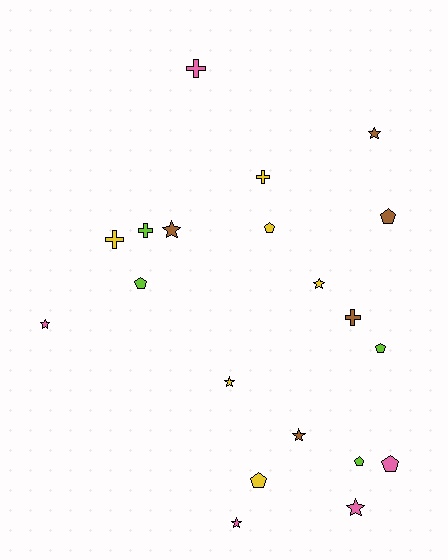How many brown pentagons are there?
There is 1 brown pentagon.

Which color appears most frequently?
Yellow, with 6 objects.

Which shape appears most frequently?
Star, with 8 objects.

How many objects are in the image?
There are 20 objects.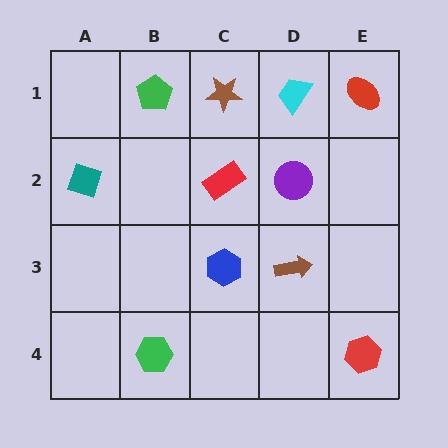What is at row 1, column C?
A brown star.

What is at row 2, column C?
A red rectangle.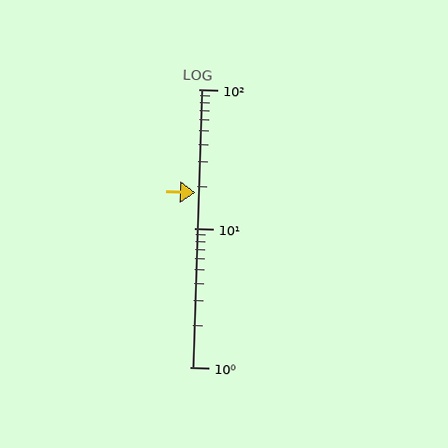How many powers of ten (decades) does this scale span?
The scale spans 2 decades, from 1 to 100.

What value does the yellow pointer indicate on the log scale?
The pointer indicates approximately 18.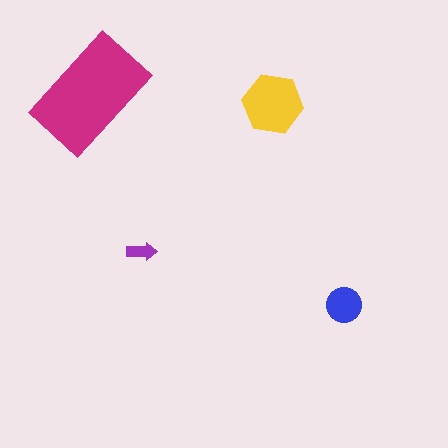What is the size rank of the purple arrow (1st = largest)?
4th.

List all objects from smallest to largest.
The purple arrow, the blue circle, the yellow hexagon, the magenta rectangle.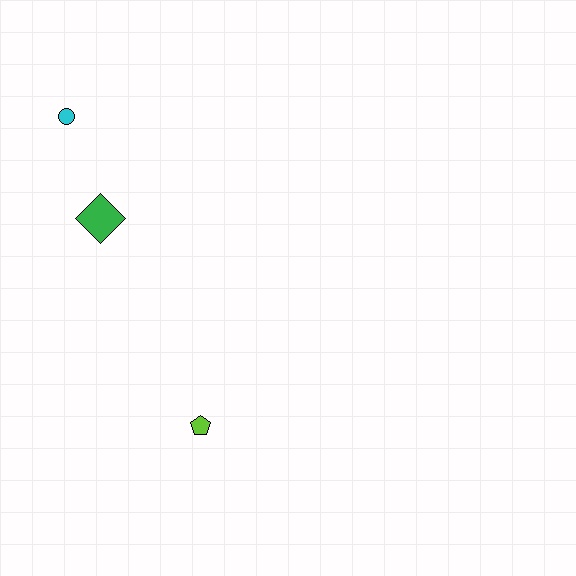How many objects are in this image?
There are 3 objects.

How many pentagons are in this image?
There is 1 pentagon.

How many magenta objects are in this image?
There are no magenta objects.